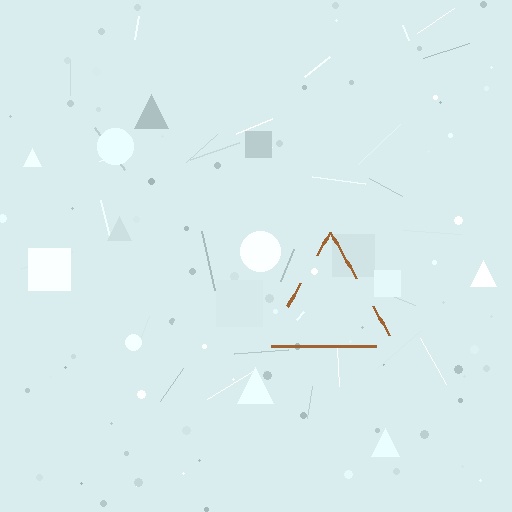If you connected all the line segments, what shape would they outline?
They would outline a triangle.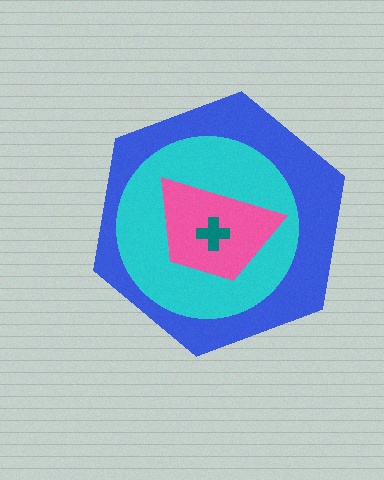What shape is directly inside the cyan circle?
The pink trapezoid.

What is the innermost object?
The teal cross.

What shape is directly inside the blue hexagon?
The cyan circle.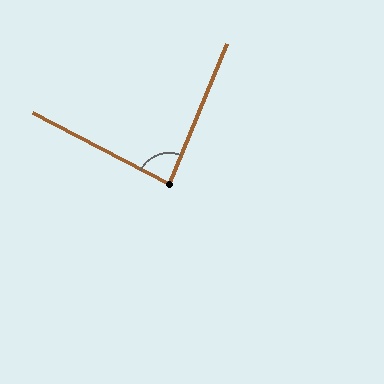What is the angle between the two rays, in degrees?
Approximately 85 degrees.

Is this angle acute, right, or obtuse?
It is acute.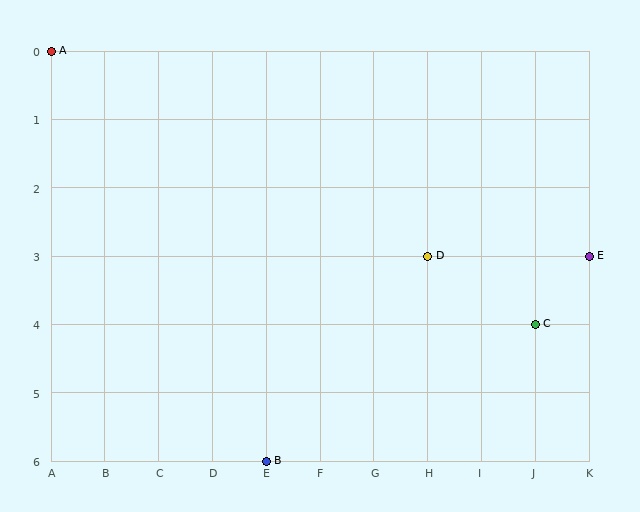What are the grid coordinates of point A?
Point A is at grid coordinates (A, 0).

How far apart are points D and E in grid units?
Points D and E are 3 columns apart.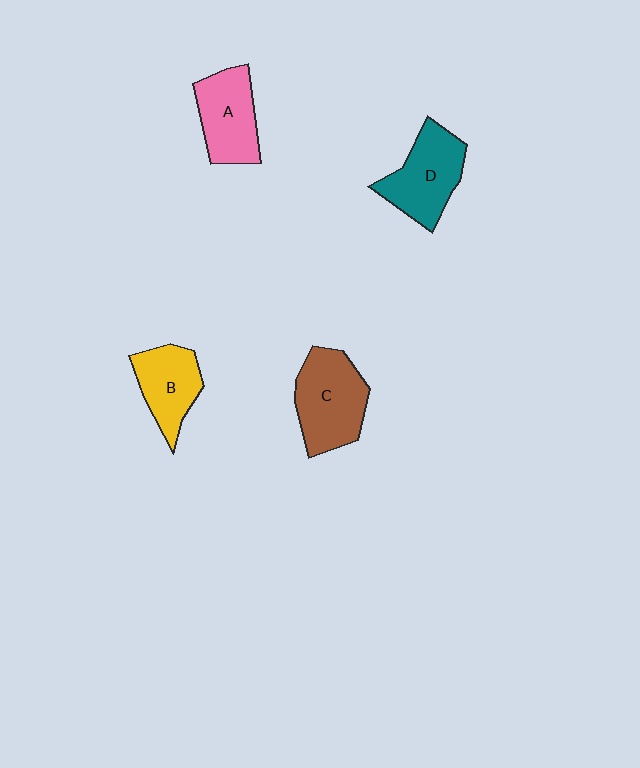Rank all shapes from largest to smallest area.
From largest to smallest: C (brown), D (teal), A (pink), B (yellow).